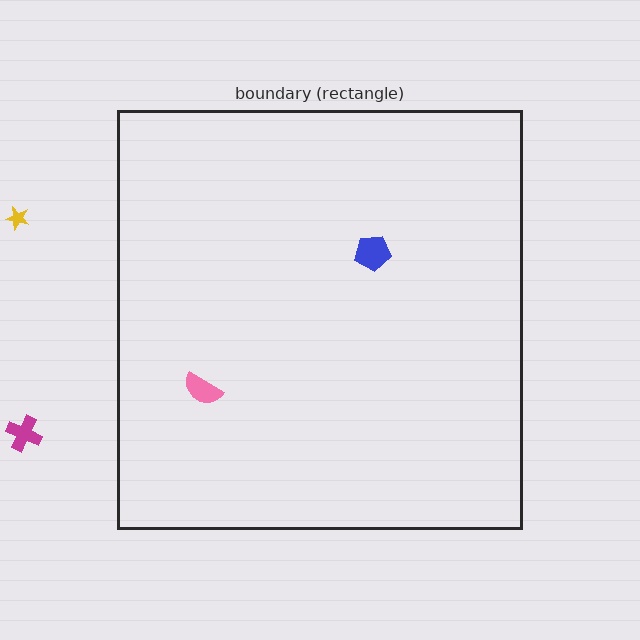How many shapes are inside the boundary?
2 inside, 2 outside.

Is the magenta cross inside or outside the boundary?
Outside.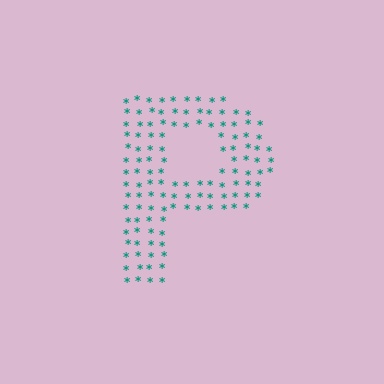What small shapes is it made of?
It is made of small asterisks.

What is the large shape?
The large shape is the letter P.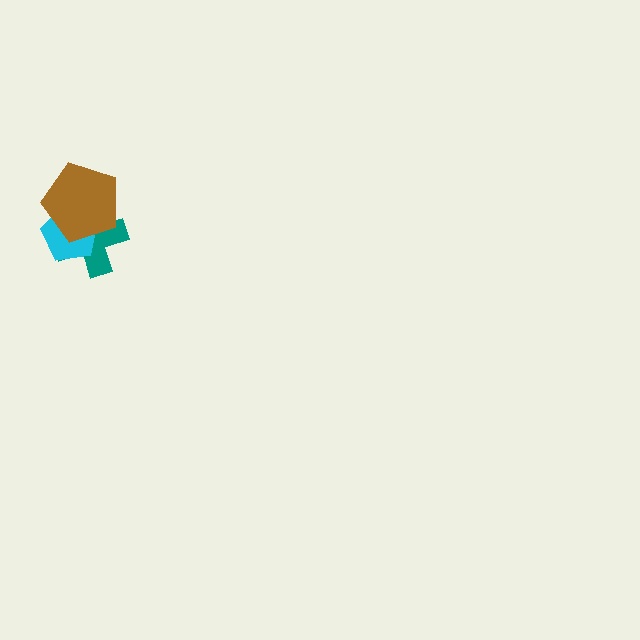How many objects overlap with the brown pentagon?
2 objects overlap with the brown pentagon.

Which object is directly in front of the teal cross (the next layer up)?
The cyan pentagon is directly in front of the teal cross.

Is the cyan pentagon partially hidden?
Yes, it is partially covered by another shape.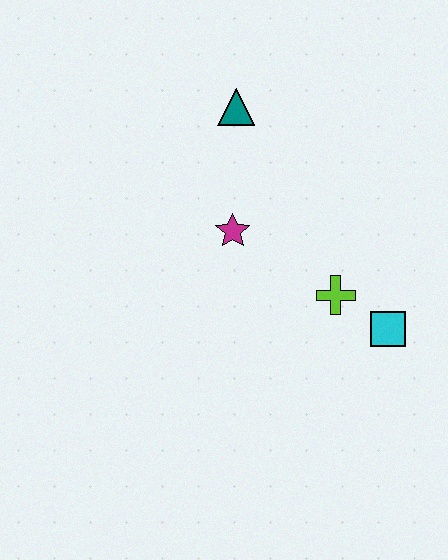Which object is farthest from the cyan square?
The teal triangle is farthest from the cyan square.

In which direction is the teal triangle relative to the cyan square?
The teal triangle is above the cyan square.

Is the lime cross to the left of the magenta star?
No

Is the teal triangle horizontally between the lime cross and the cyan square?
No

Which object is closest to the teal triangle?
The magenta star is closest to the teal triangle.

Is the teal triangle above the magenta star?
Yes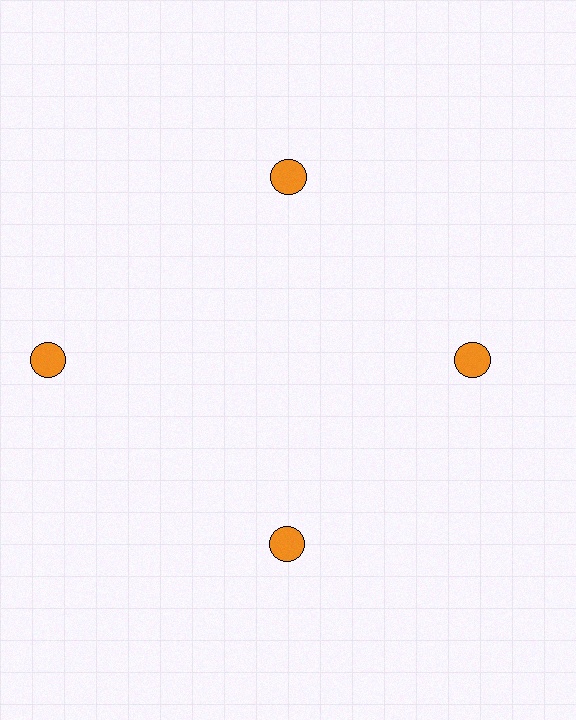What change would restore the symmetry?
The symmetry would be restored by moving it inward, back onto the ring so that all 4 circles sit at equal angles and equal distance from the center.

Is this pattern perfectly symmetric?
No. The 4 orange circles are arranged in a ring, but one element near the 9 o'clock position is pushed outward from the center, breaking the 4-fold rotational symmetry.